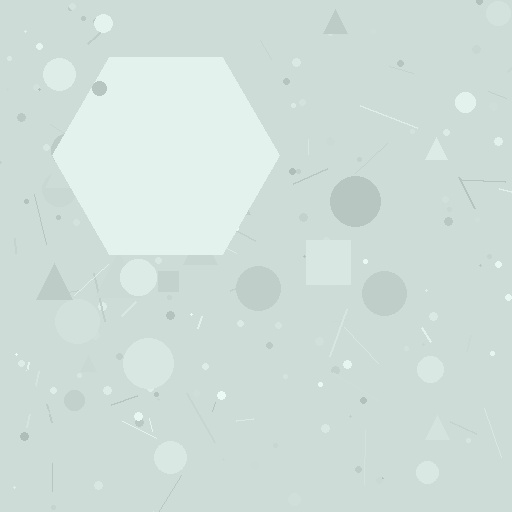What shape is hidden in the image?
A hexagon is hidden in the image.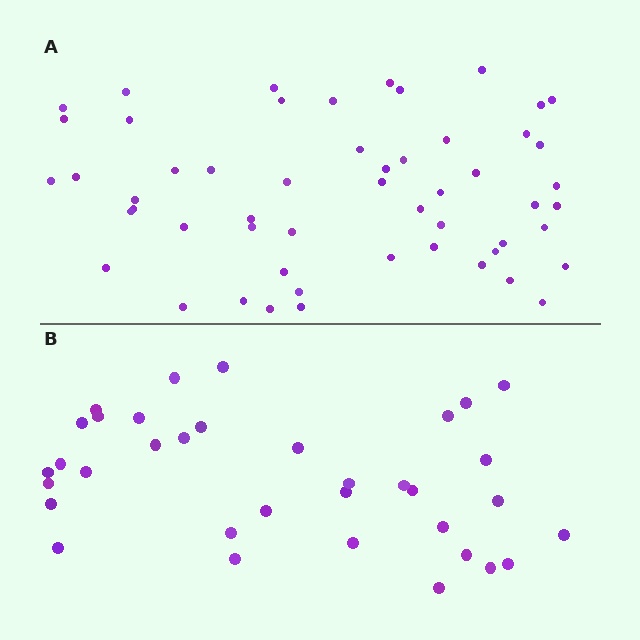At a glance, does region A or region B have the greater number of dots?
Region A (the top region) has more dots.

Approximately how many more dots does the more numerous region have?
Region A has approximately 20 more dots than region B.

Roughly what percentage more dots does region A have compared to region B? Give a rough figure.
About 55% more.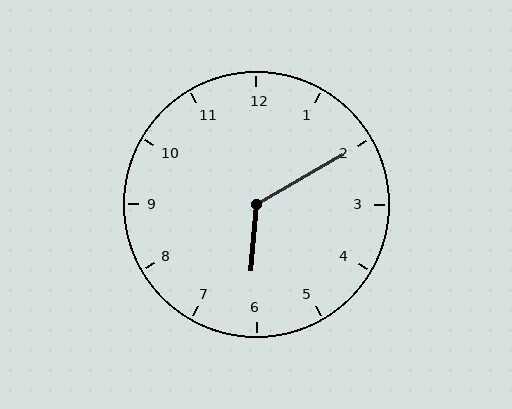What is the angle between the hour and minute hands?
Approximately 125 degrees.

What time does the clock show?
6:10.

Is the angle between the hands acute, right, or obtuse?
It is obtuse.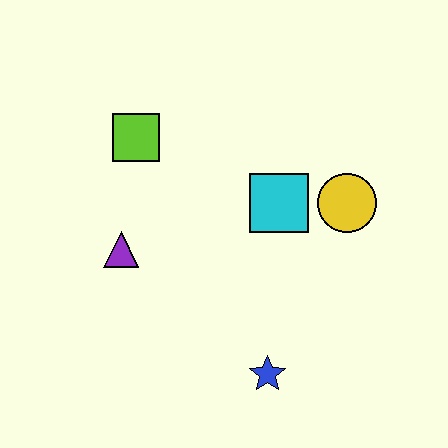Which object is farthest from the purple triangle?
The yellow circle is farthest from the purple triangle.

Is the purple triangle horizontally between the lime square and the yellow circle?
No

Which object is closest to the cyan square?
The yellow circle is closest to the cyan square.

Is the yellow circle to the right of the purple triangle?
Yes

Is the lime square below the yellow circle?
No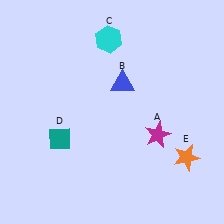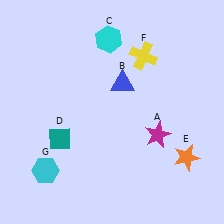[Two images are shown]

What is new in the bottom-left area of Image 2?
A cyan hexagon (G) was added in the bottom-left area of Image 2.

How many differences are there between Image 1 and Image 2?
There are 2 differences between the two images.